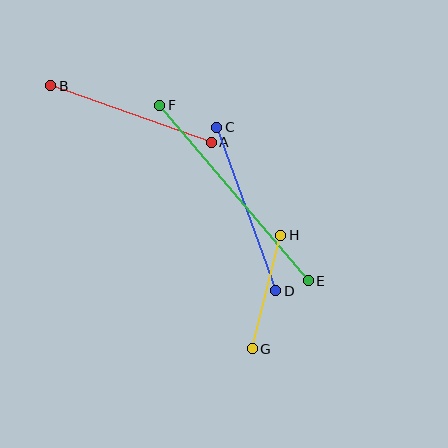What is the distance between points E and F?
The distance is approximately 230 pixels.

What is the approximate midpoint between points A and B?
The midpoint is at approximately (131, 114) pixels.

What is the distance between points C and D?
The distance is approximately 174 pixels.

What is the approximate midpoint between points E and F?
The midpoint is at approximately (234, 193) pixels.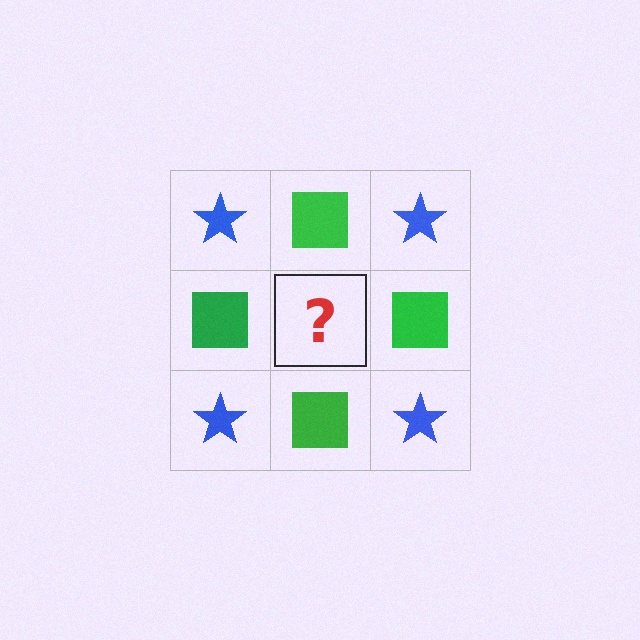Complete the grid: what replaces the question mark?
The question mark should be replaced with a blue star.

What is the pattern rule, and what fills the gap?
The rule is that it alternates blue star and green square in a checkerboard pattern. The gap should be filled with a blue star.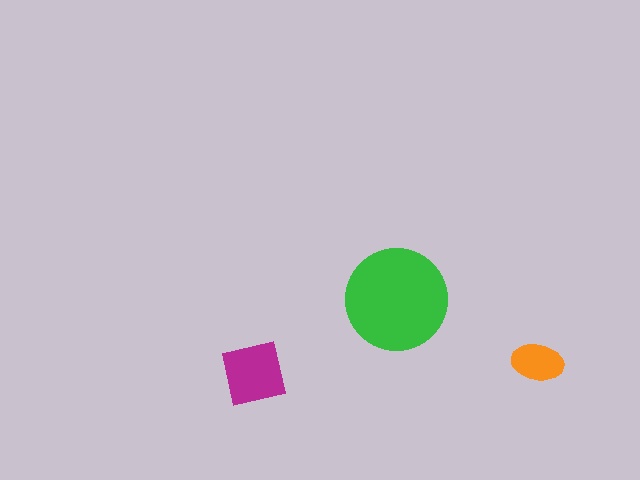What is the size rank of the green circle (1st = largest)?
1st.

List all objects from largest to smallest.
The green circle, the magenta square, the orange ellipse.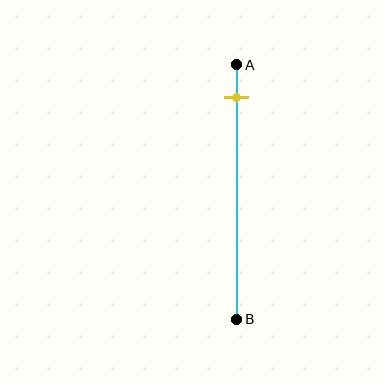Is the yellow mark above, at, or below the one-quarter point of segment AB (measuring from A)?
The yellow mark is above the one-quarter point of segment AB.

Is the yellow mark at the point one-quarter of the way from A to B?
No, the mark is at about 15% from A, not at the 25% one-quarter point.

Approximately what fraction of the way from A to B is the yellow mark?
The yellow mark is approximately 15% of the way from A to B.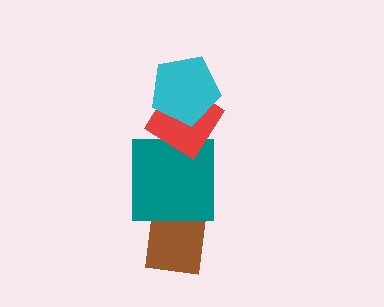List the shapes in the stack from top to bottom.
From top to bottom: the cyan pentagon, the red diamond, the teal square, the brown rectangle.